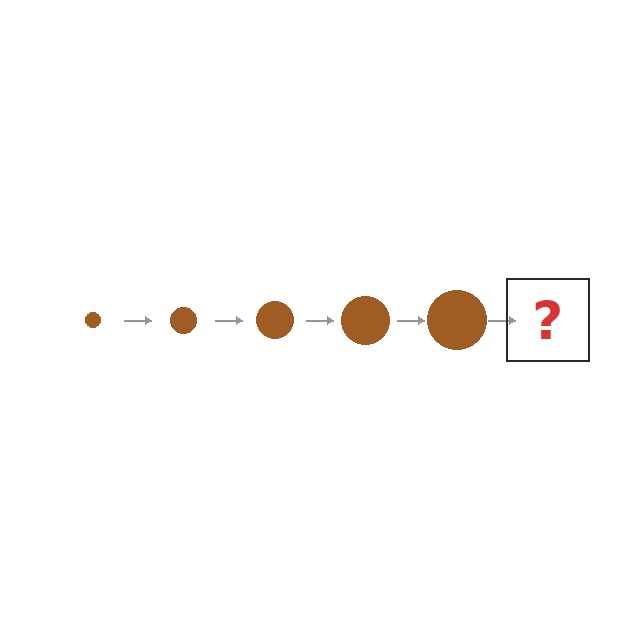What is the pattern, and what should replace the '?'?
The pattern is that the circle gets progressively larger each step. The '?' should be a brown circle, larger than the previous one.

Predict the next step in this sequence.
The next step is a brown circle, larger than the previous one.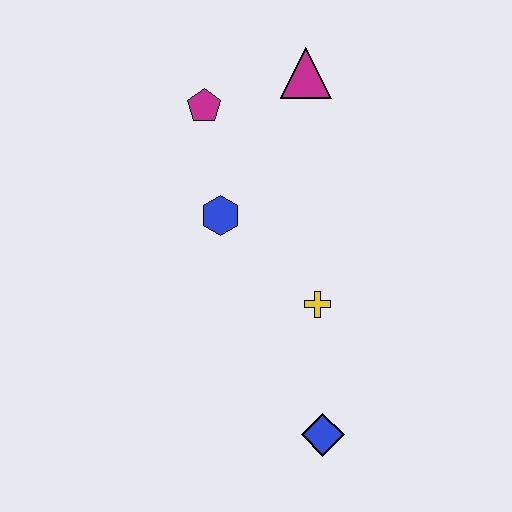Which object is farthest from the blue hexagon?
The blue diamond is farthest from the blue hexagon.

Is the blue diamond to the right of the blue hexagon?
Yes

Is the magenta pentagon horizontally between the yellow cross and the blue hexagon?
No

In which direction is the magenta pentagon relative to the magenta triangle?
The magenta pentagon is to the left of the magenta triangle.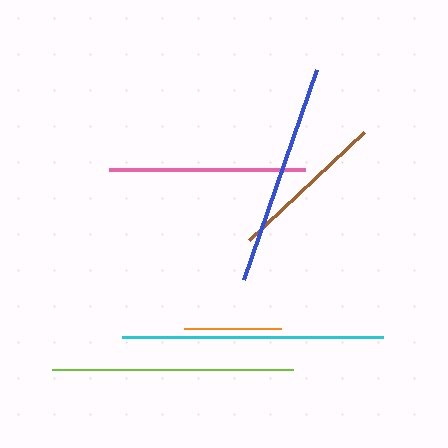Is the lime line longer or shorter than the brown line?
The lime line is longer than the brown line.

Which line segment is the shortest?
The orange line is the shortest at approximately 97 pixels.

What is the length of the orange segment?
The orange segment is approximately 97 pixels long.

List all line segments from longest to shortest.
From longest to shortest: cyan, lime, blue, pink, brown, orange.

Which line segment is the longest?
The cyan line is the longest at approximately 261 pixels.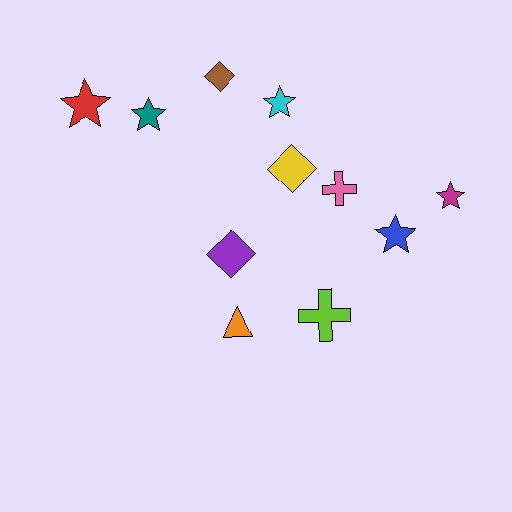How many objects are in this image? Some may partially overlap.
There are 11 objects.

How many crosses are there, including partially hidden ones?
There are 2 crosses.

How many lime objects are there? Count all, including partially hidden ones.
There is 1 lime object.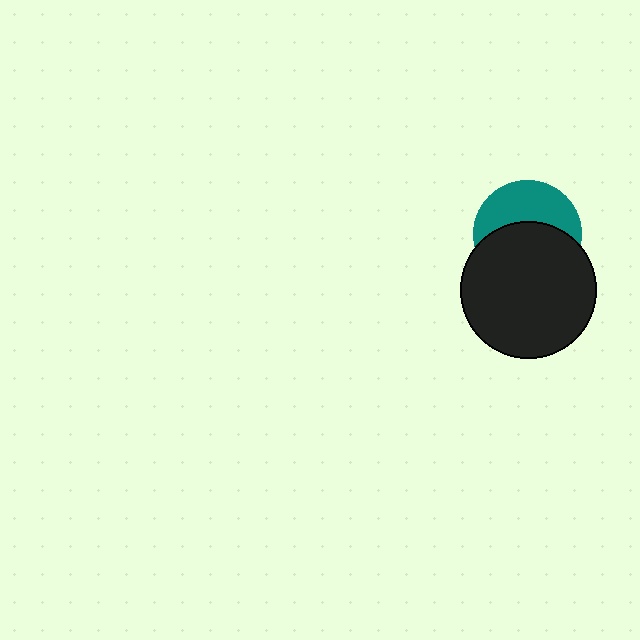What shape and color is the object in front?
The object in front is a black circle.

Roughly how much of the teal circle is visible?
A small part of it is visible (roughly 44%).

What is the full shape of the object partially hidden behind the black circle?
The partially hidden object is a teal circle.